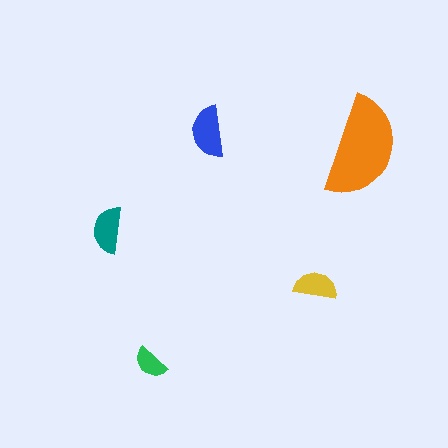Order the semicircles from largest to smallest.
the orange one, the blue one, the teal one, the yellow one, the green one.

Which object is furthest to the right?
The orange semicircle is rightmost.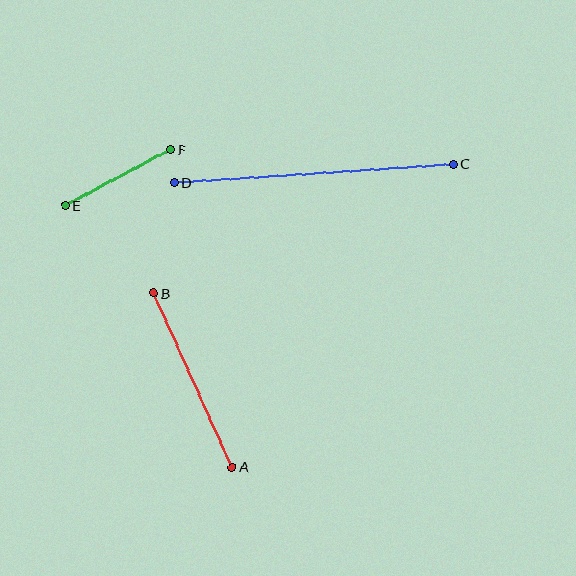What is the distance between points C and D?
The distance is approximately 280 pixels.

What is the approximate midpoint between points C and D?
The midpoint is at approximately (314, 173) pixels.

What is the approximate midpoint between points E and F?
The midpoint is at approximately (118, 178) pixels.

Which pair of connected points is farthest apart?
Points C and D are farthest apart.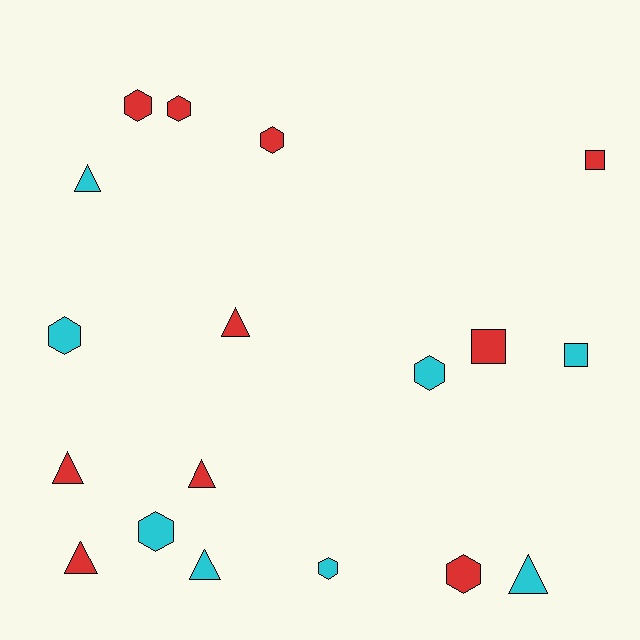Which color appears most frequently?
Red, with 10 objects.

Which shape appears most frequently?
Hexagon, with 8 objects.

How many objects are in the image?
There are 18 objects.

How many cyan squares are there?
There is 1 cyan square.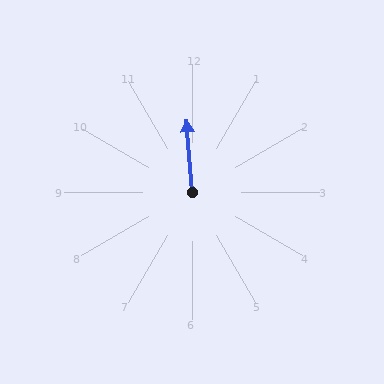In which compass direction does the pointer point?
North.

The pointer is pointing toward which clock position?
Roughly 12 o'clock.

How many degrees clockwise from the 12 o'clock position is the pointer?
Approximately 356 degrees.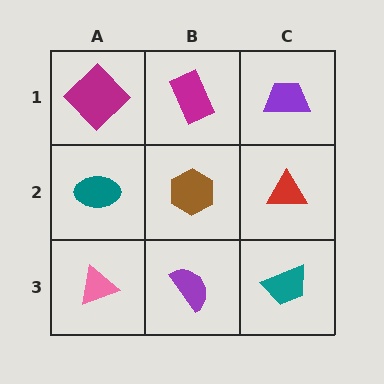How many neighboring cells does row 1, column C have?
2.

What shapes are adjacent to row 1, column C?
A red triangle (row 2, column C), a magenta rectangle (row 1, column B).